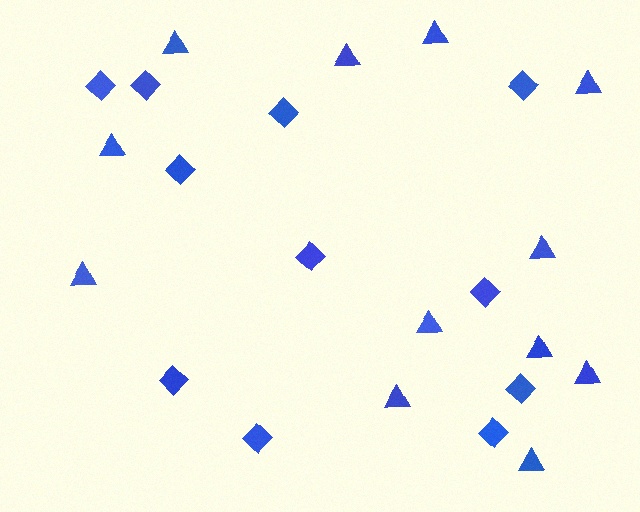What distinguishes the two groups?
There are 2 groups: one group of triangles (12) and one group of diamonds (11).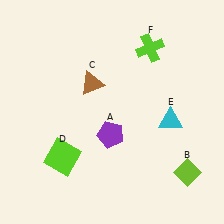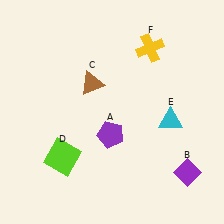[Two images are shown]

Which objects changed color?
B changed from lime to purple. F changed from lime to yellow.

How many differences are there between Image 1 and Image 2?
There are 2 differences between the two images.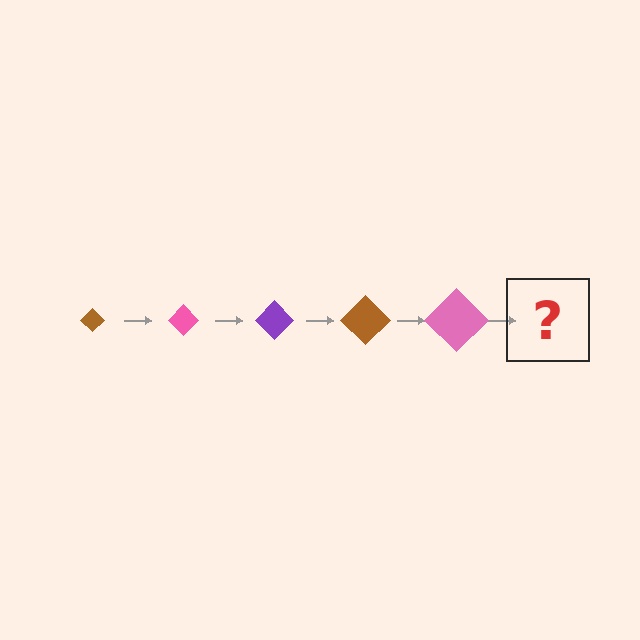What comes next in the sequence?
The next element should be a purple diamond, larger than the previous one.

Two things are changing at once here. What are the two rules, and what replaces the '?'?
The two rules are that the diamond grows larger each step and the color cycles through brown, pink, and purple. The '?' should be a purple diamond, larger than the previous one.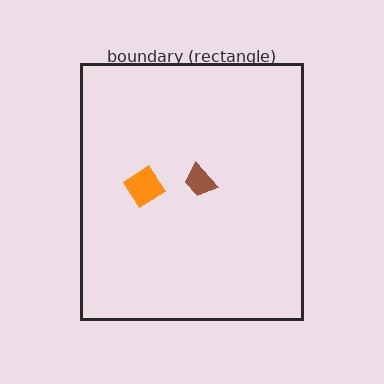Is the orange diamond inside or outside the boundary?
Inside.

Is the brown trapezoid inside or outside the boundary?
Inside.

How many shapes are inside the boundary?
2 inside, 0 outside.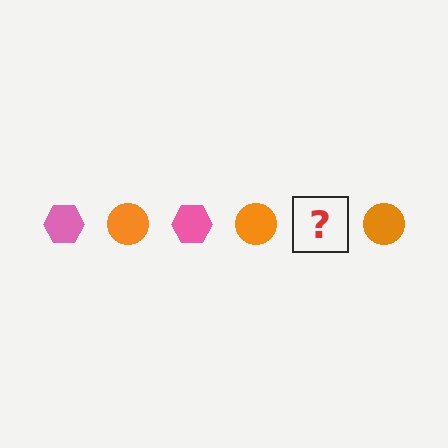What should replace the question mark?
The question mark should be replaced with a pink hexagon.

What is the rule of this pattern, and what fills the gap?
The rule is that the pattern alternates between pink hexagon and orange circle. The gap should be filled with a pink hexagon.